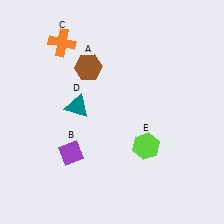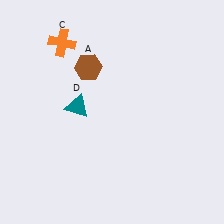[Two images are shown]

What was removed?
The purple diamond (B), the lime hexagon (E) were removed in Image 2.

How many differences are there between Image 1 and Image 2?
There are 2 differences between the two images.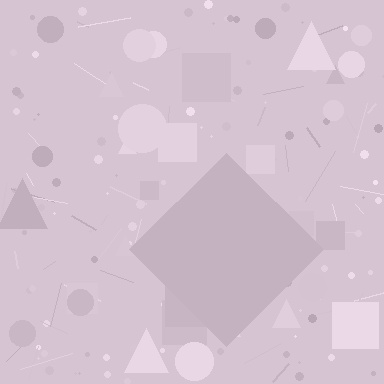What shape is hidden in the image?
A diamond is hidden in the image.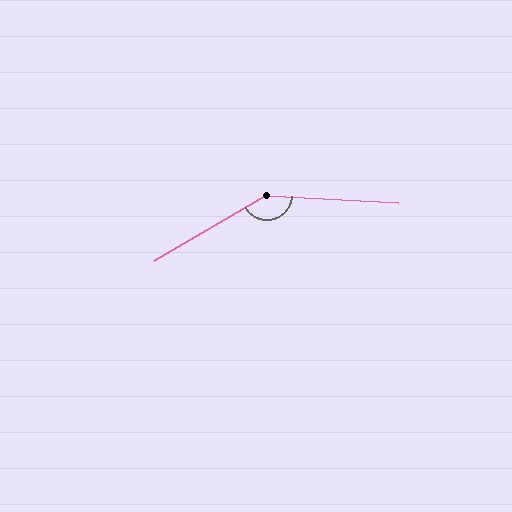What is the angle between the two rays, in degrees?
Approximately 146 degrees.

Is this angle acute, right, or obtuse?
It is obtuse.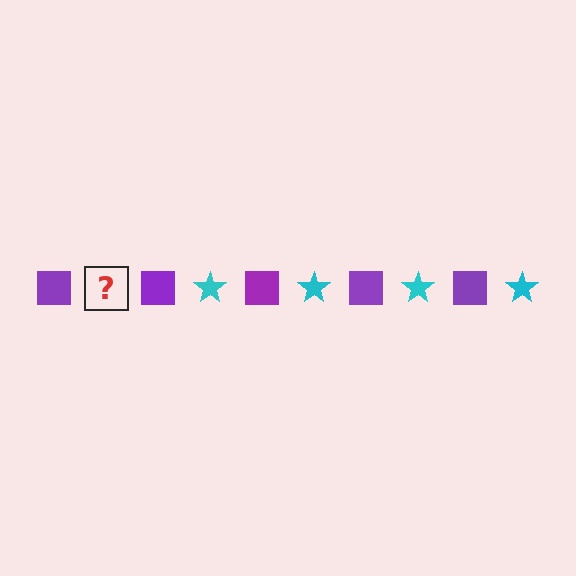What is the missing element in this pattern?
The missing element is a cyan star.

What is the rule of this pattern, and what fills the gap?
The rule is that the pattern alternates between purple square and cyan star. The gap should be filled with a cyan star.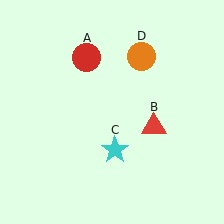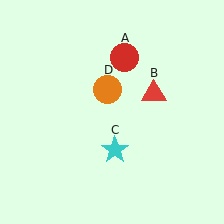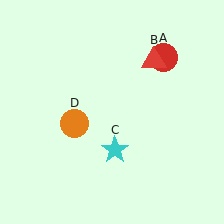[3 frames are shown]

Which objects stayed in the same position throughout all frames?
Cyan star (object C) remained stationary.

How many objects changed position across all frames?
3 objects changed position: red circle (object A), red triangle (object B), orange circle (object D).